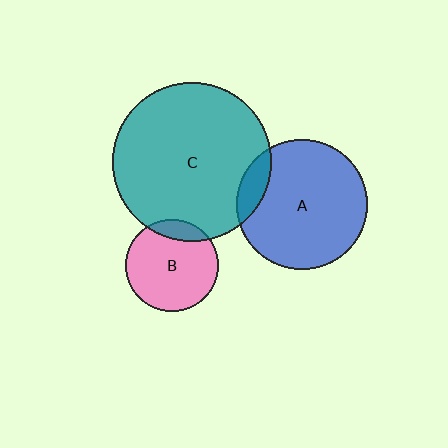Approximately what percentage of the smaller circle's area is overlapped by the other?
Approximately 10%.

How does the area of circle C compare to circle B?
Approximately 2.9 times.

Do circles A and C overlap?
Yes.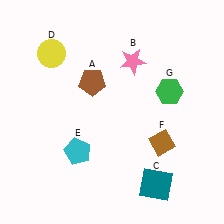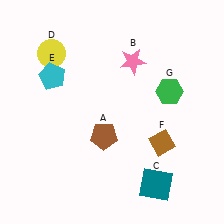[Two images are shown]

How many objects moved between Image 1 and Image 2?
2 objects moved between the two images.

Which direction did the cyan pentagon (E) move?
The cyan pentagon (E) moved up.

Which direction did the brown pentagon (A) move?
The brown pentagon (A) moved down.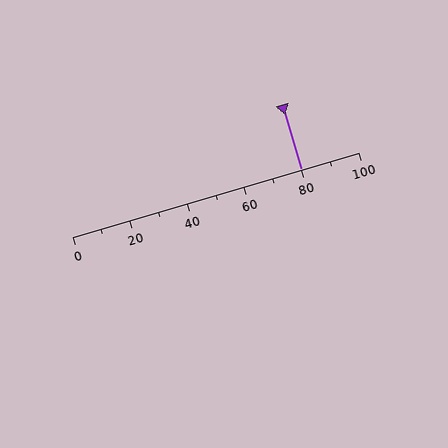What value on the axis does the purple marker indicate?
The marker indicates approximately 80.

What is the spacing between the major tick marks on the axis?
The major ticks are spaced 20 apart.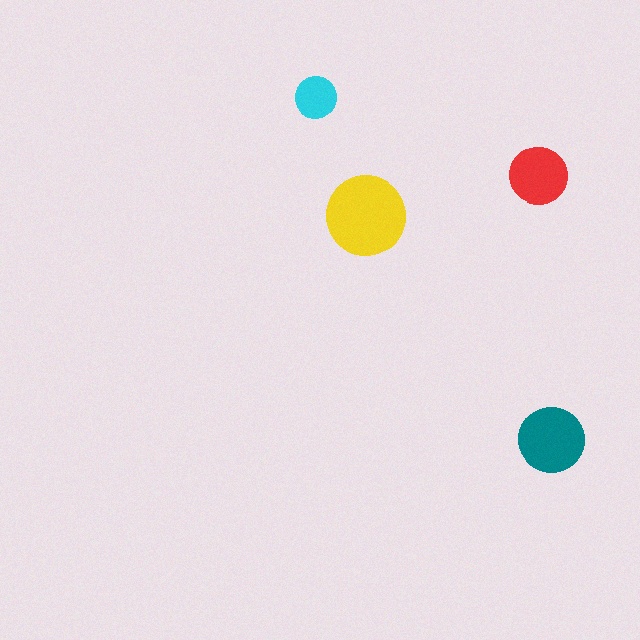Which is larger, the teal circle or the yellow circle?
The yellow one.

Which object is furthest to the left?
The cyan circle is leftmost.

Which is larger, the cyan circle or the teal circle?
The teal one.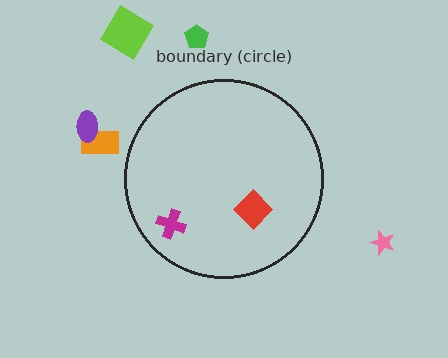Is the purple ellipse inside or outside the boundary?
Outside.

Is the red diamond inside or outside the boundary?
Inside.